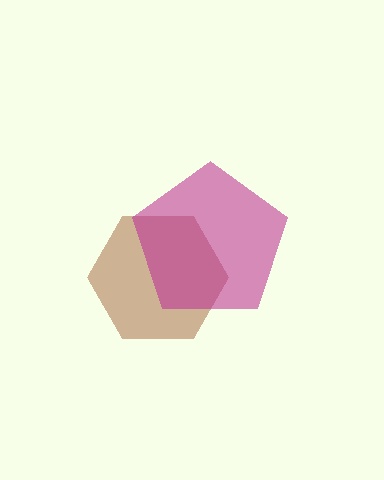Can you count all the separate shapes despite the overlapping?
Yes, there are 2 separate shapes.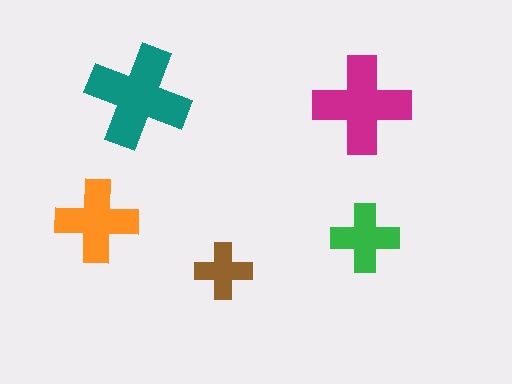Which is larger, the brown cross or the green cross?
The green one.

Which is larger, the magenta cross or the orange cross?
The magenta one.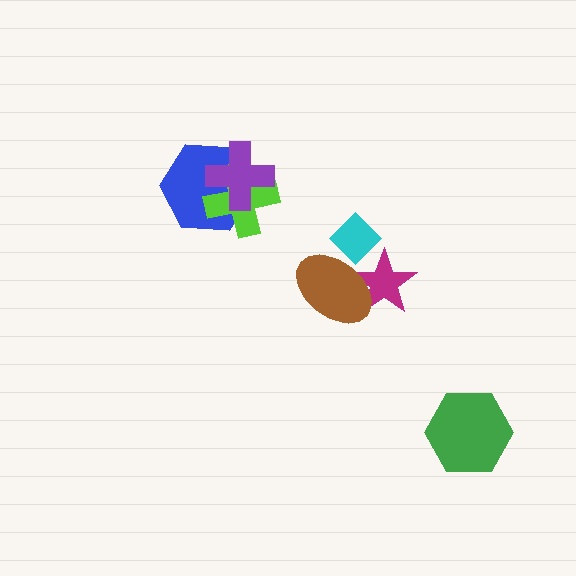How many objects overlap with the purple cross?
2 objects overlap with the purple cross.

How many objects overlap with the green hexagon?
0 objects overlap with the green hexagon.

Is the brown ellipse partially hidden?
Yes, it is partially covered by another shape.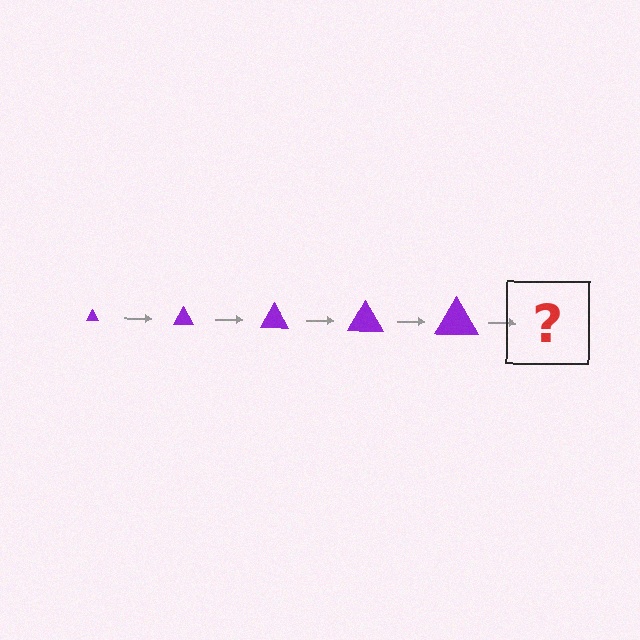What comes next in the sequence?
The next element should be a purple triangle, larger than the previous one.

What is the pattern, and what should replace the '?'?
The pattern is that the triangle gets progressively larger each step. The '?' should be a purple triangle, larger than the previous one.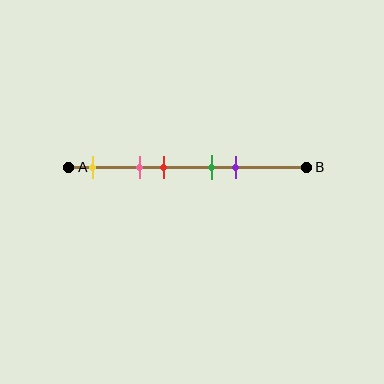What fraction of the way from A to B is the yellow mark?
The yellow mark is approximately 10% (0.1) of the way from A to B.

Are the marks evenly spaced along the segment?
No, the marks are not evenly spaced.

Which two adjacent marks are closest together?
The green and purple marks are the closest adjacent pair.